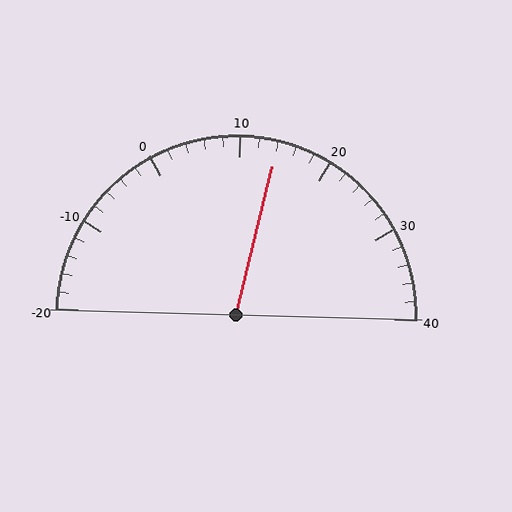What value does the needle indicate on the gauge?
The needle indicates approximately 14.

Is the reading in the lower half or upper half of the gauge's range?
The reading is in the upper half of the range (-20 to 40).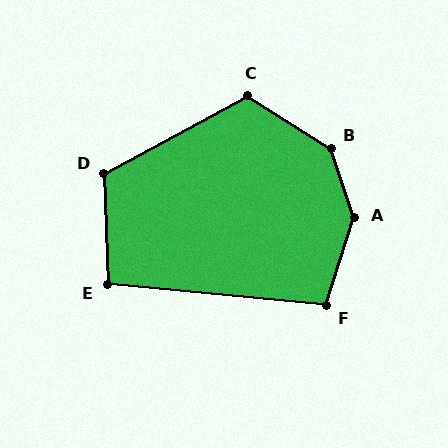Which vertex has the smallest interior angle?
E, at approximately 98 degrees.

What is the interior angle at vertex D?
Approximately 116 degrees (obtuse).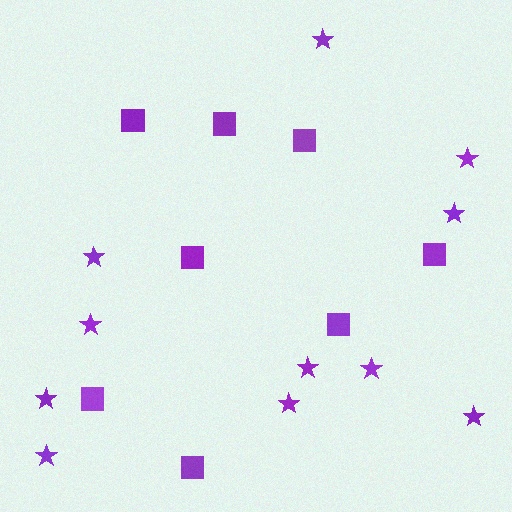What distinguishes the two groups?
There are 2 groups: one group of squares (8) and one group of stars (11).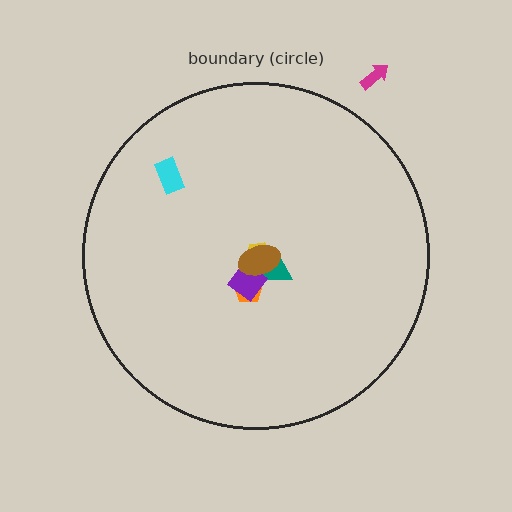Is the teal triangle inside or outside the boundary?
Inside.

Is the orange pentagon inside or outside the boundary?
Inside.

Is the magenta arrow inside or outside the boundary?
Outside.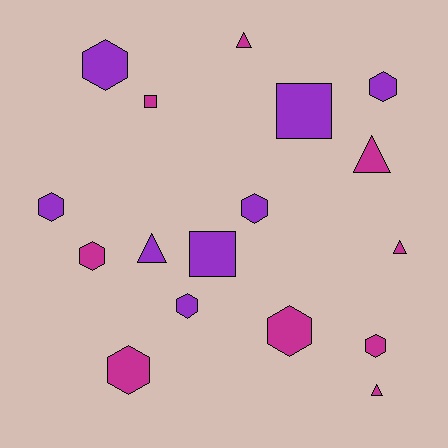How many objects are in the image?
There are 17 objects.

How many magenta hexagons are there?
There are 4 magenta hexagons.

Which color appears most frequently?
Magenta, with 9 objects.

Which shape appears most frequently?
Hexagon, with 9 objects.